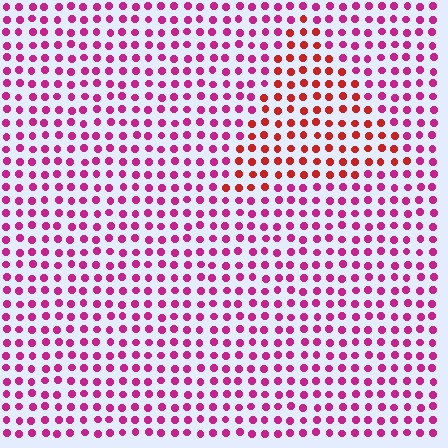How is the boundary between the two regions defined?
The boundary is defined purely by a slight shift in hue (about 39 degrees). Spacing, size, and orientation are identical on both sides.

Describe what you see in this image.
The image is filled with small magenta elements in a uniform arrangement. A triangle-shaped region is visible where the elements are tinted to a slightly different hue, forming a subtle color boundary.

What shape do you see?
I see a triangle.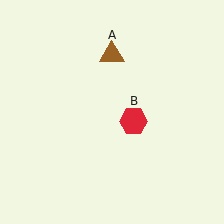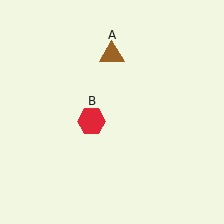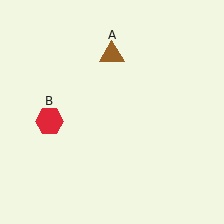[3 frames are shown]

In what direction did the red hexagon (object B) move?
The red hexagon (object B) moved left.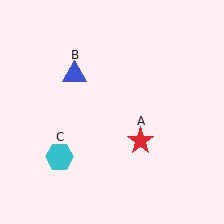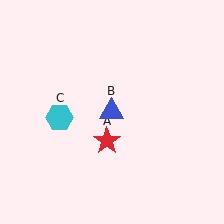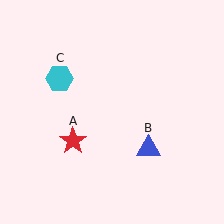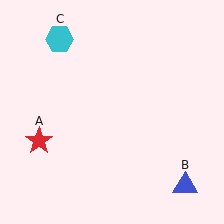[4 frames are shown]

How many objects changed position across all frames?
3 objects changed position: red star (object A), blue triangle (object B), cyan hexagon (object C).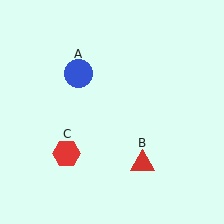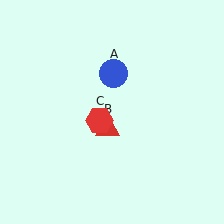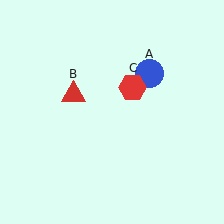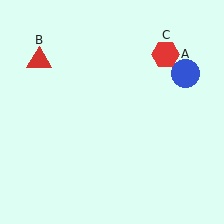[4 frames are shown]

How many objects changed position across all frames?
3 objects changed position: blue circle (object A), red triangle (object B), red hexagon (object C).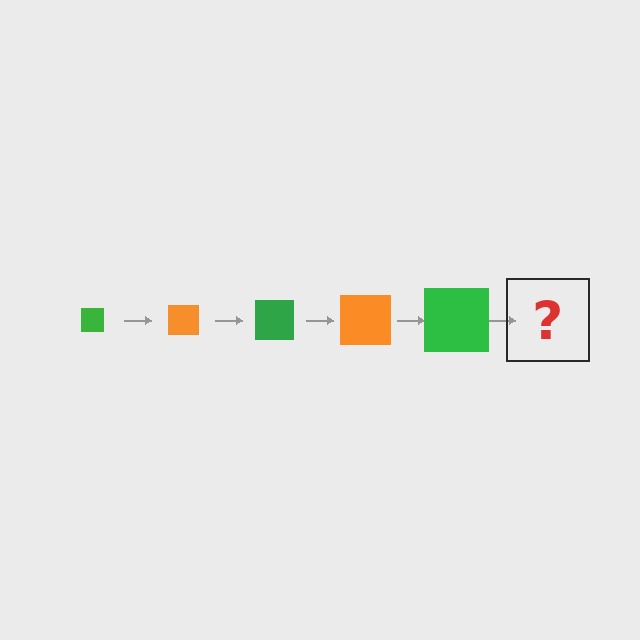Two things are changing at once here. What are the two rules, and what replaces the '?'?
The two rules are that the square grows larger each step and the color cycles through green and orange. The '?' should be an orange square, larger than the previous one.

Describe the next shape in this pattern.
It should be an orange square, larger than the previous one.